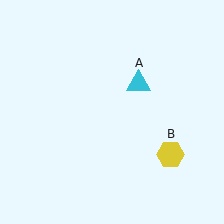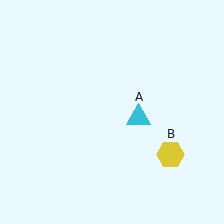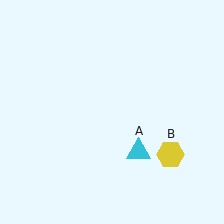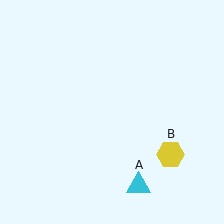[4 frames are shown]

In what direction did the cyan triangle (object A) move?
The cyan triangle (object A) moved down.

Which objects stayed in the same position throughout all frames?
Yellow hexagon (object B) remained stationary.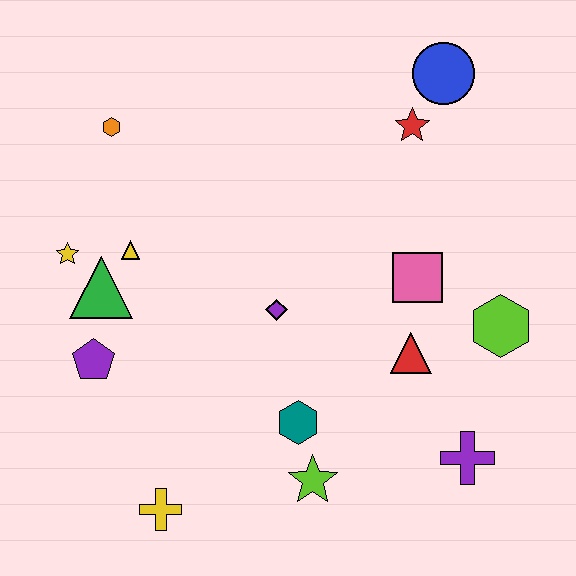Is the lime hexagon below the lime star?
No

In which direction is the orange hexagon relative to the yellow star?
The orange hexagon is above the yellow star.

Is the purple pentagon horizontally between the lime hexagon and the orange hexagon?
No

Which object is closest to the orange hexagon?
The yellow triangle is closest to the orange hexagon.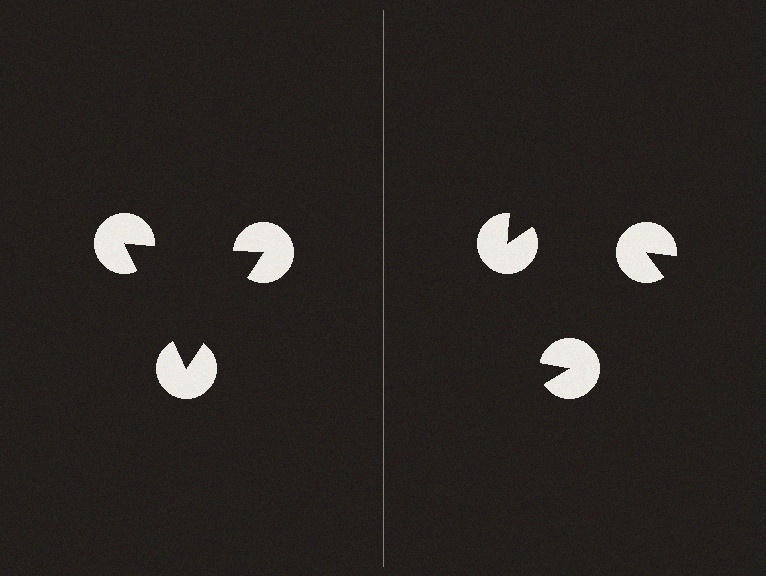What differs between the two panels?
The pac-man discs are positioned identically on both sides; only the wedge orientations differ. On the left they align to a triangle; on the right they are misaligned.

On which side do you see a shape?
An illusory triangle appears on the left side. On the right side the wedge cuts are rotated, so no coherent shape forms.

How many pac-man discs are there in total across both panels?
6 — 3 on each side.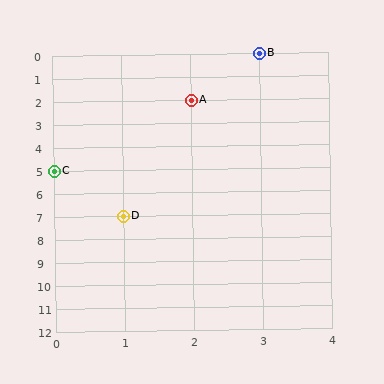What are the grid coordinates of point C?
Point C is at grid coordinates (0, 5).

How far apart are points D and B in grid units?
Points D and B are 2 columns and 7 rows apart (about 7.3 grid units diagonally).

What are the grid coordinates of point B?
Point B is at grid coordinates (3, 0).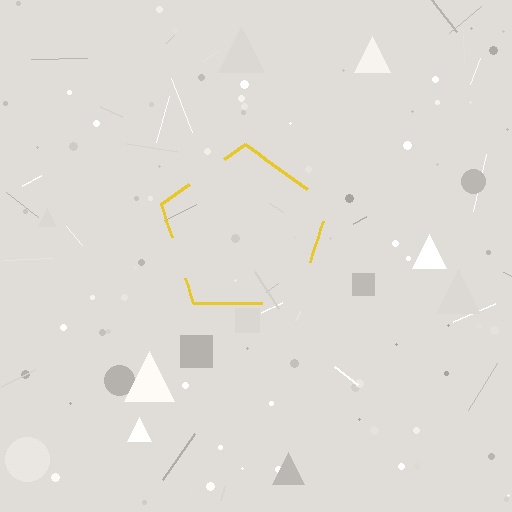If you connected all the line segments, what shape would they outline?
They would outline a pentagon.